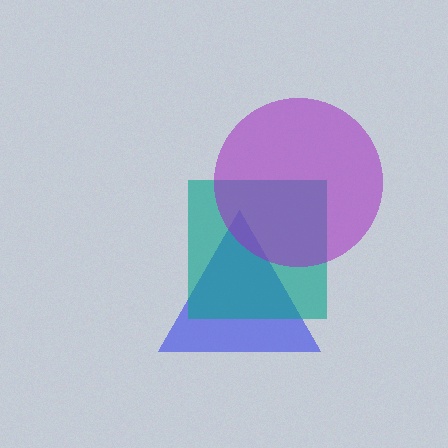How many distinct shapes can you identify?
There are 3 distinct shapes: a blue triangle, a teal square, a purple circle.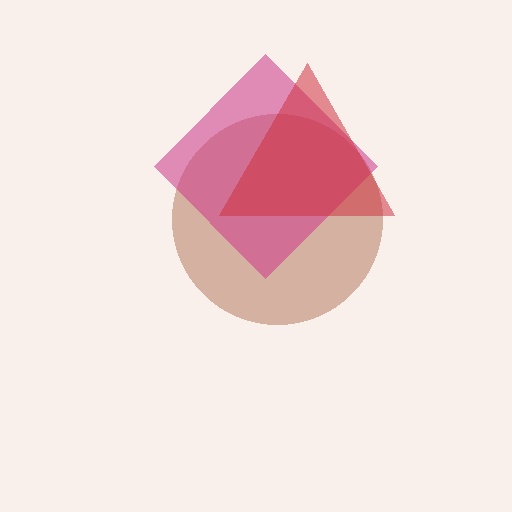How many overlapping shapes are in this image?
There are 3 overlapping shapes in the image.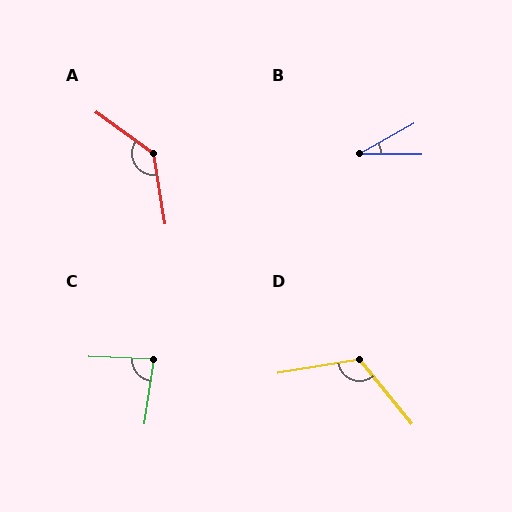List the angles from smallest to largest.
B (30°), C (83°), D (120°), A (135°).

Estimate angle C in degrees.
Approximately 83 degrees.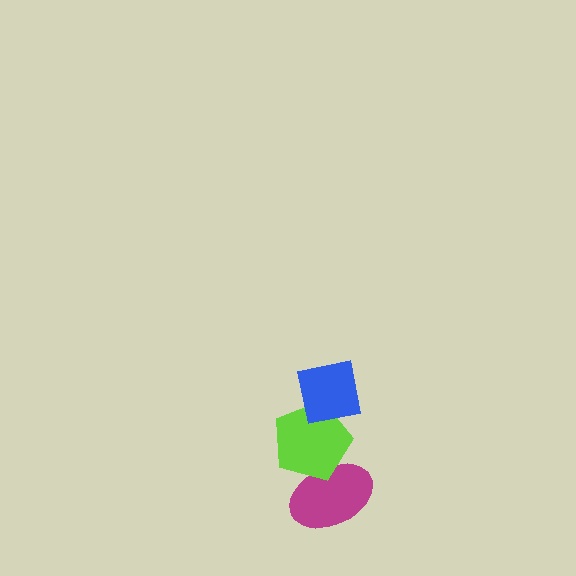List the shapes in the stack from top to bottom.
From top to bottom: the blue square, the lime pentagon, the magenta ellipse.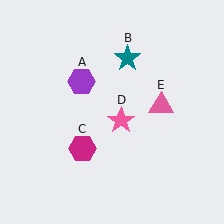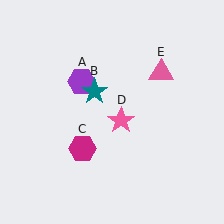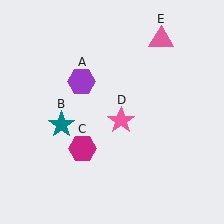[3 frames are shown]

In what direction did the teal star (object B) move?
The teal star (object B) moved down and to the left.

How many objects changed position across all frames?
2 objects changed position: teal star (object B), pink triangle (object E).